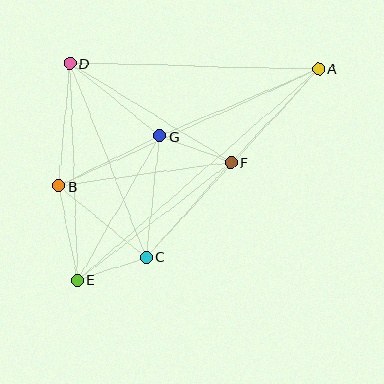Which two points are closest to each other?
Points C and E are closest to each other.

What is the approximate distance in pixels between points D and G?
The distance between D and G is approximately 116 pixels.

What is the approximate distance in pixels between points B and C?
The distance between B and C is approximately 113 pixels.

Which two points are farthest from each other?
Points A and E are farthest from each other.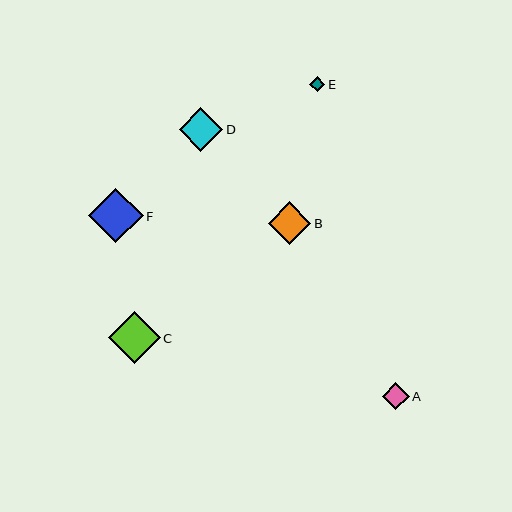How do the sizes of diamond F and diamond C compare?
Diamond F and diamond C are approximately the same size.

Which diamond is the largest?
Diamond F is the largest with a size of approximately 54 pixels.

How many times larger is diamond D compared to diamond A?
Diamond D is approximately 1.6 times the size of diamond A.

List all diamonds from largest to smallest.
From largest to smallest: F, C, D, B, A, E.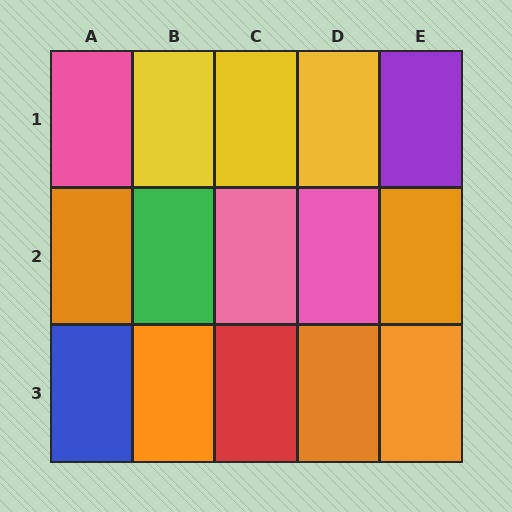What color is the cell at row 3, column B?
Orange.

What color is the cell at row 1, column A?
Pink.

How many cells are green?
1 cell is green.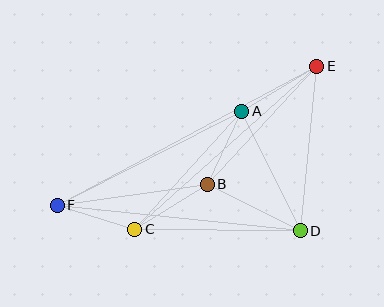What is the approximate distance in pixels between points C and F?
The distance between C and F is approximately 81 pixels.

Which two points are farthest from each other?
Points E and F are farthest from each other.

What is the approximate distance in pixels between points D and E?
The distance between D and E is approximately 165 pixels.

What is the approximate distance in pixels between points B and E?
The distance between B and E is approximately 161 pixels.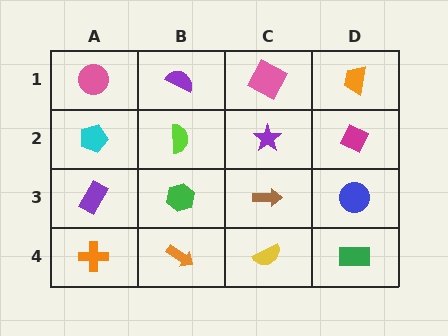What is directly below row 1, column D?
A magenta diamond.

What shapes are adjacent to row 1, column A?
A cyan pentagon (row 2, column A), a purple semicircle (row 1, column B).